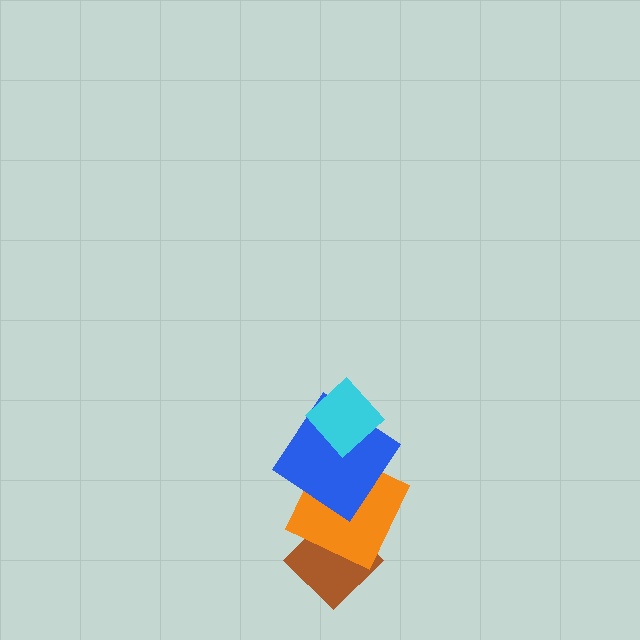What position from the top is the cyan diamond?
The cyan diamond is 1st from the top.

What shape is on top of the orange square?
The blue diamond is on top of the orange square.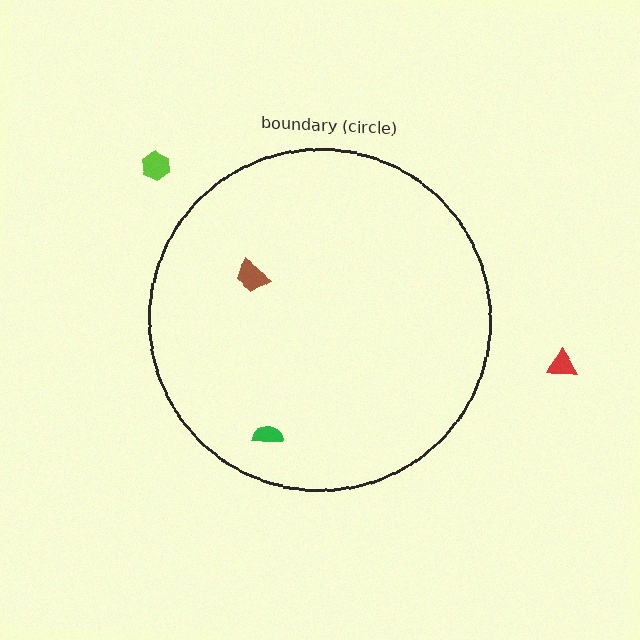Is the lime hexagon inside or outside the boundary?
Outside.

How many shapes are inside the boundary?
2 inside, 2 outside.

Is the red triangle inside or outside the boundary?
Outside.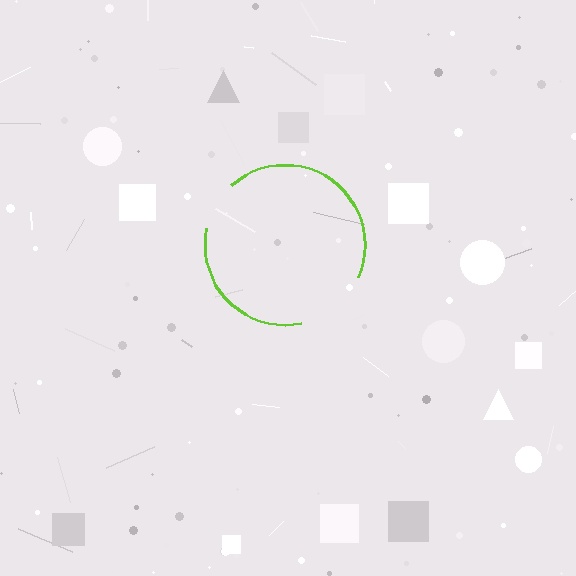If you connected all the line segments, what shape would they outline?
They would outline a circle.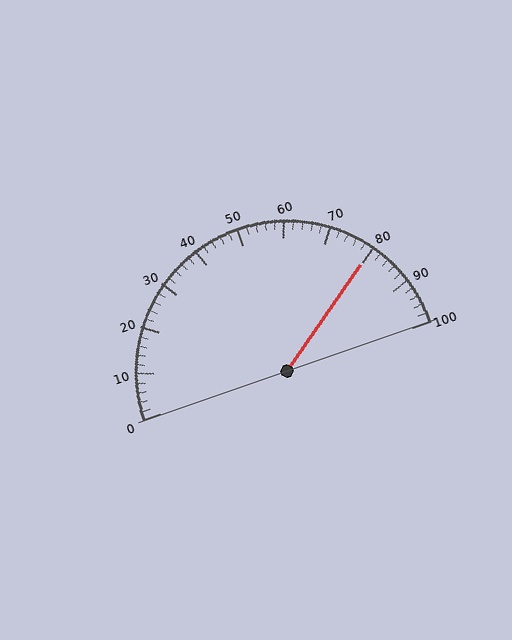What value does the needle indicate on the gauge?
The needle indicates approximately 80.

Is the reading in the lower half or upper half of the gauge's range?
The reading is in the upper half of the range (0 to 100).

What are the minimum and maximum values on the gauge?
The gauge ranges from 0 to 100.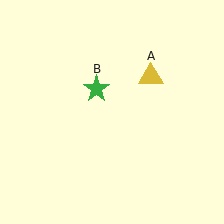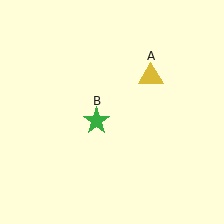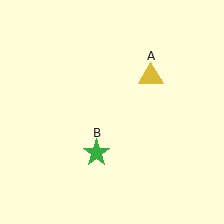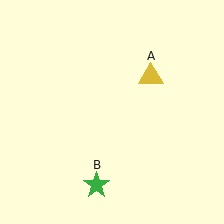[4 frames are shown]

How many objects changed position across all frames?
1 object changed position: green star (object B).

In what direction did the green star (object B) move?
The green star (object B) moved down.